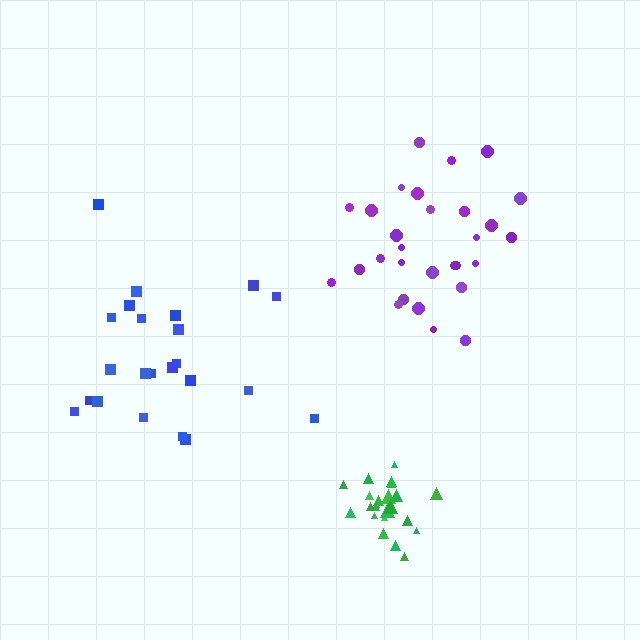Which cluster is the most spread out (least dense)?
Blue.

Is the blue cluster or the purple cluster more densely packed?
Purple.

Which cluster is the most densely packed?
Green.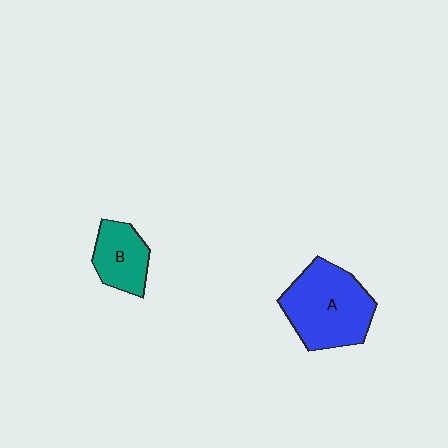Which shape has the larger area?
Shape A (blue).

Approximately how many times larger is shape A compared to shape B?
Approximately 1.9 times.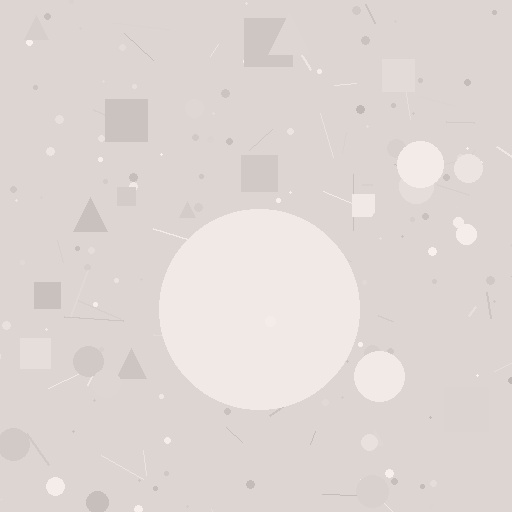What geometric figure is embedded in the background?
A circle is embedded in the background.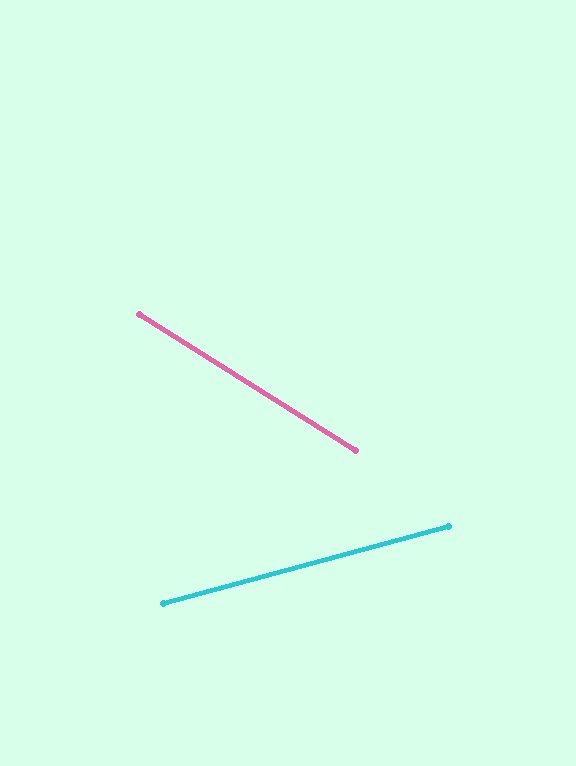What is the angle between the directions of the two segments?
Approximately 47 degrees.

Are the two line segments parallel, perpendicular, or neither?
Neither parallel nor perpendicular — they differ by about 47°.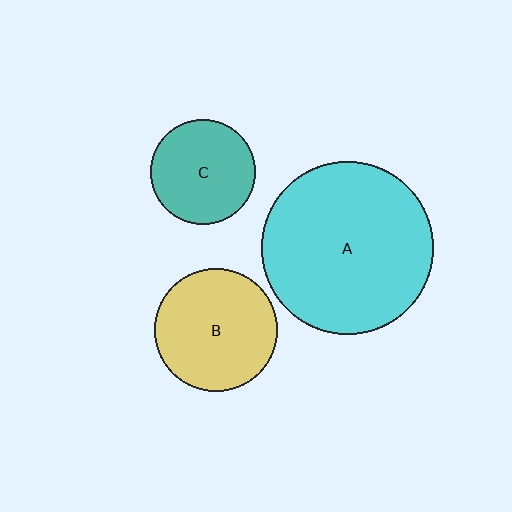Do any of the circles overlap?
No, none of the circles overlap.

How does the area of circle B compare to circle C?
Approximately 1.4 times.